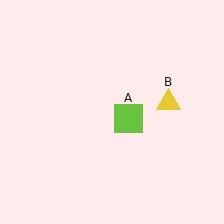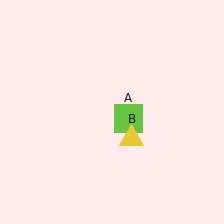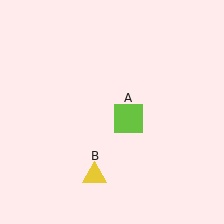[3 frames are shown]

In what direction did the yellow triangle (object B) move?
The yellow triangle (object B) moved down and to the left.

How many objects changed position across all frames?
1 object changed position: yellow triangle (object B).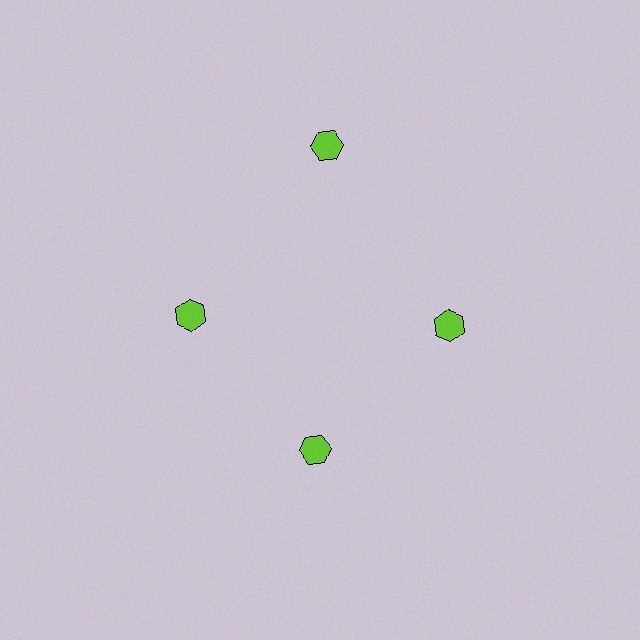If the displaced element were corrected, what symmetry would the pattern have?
It would have 4-fold rotational symmetry — the pattern would map onto itself every 90 degrees.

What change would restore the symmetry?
The symmetry would be restored by moving it inward, back onto the ring so that all 4 hexagons sit at equal angles and equal distance from the center.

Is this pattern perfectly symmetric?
No. The 4 lime hexagons are arranged in a ring, but one element near the 12 o'clock position is pushed outward from the center, breaking the 4-fold rotational symmetry.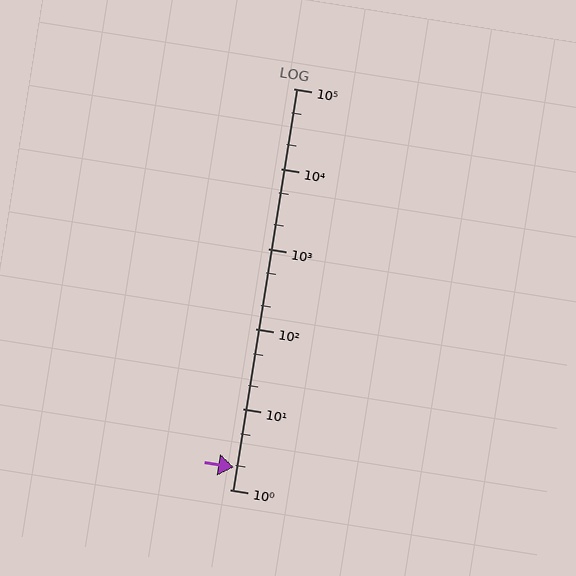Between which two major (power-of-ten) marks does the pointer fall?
The pointer is between 1 and 10.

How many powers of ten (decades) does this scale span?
The scale spans 5 decades, from 1 to 100000.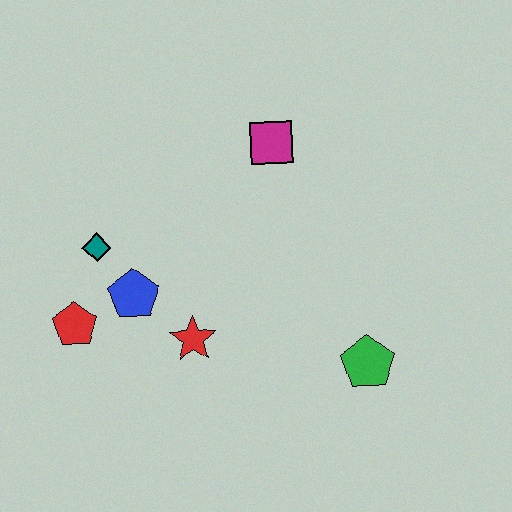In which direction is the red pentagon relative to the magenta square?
The red pentagon is to the left of the magenta square.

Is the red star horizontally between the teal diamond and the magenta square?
Yes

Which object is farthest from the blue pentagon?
The green pentagon is farthest from the blue pentagon.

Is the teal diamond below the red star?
No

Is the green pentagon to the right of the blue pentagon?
Yes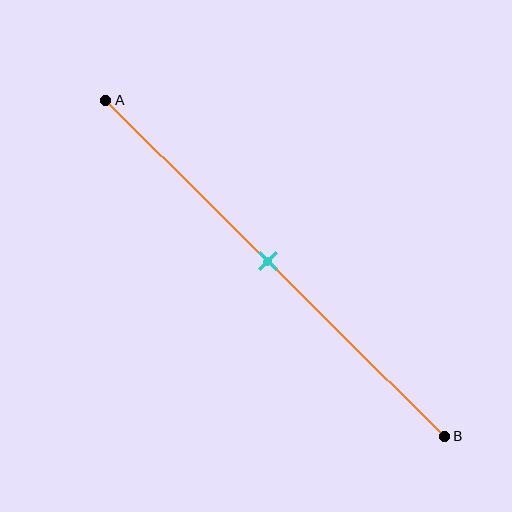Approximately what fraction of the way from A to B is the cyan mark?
The cyan mark is approximately 50% of the way from A to B.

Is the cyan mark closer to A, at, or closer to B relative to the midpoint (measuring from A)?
The cyan mark is approximately at the midpoint of segment AB.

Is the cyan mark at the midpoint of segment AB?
Yes, the mark is approximately at the midpoint.